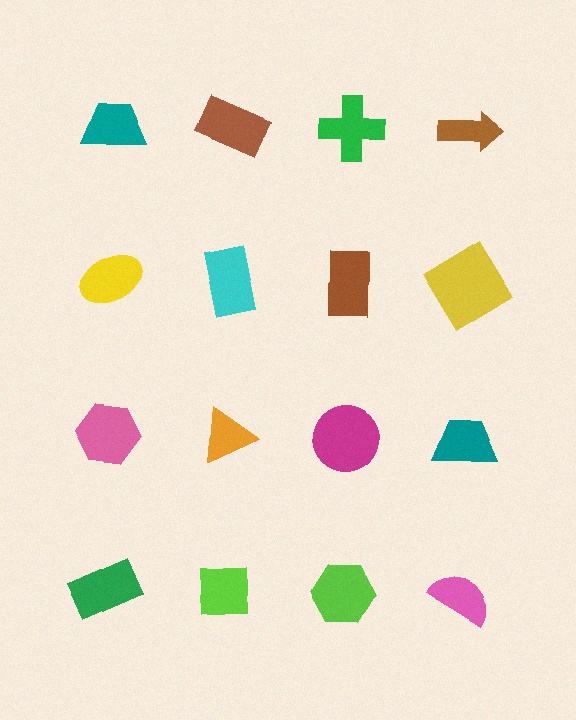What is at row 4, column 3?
A lime hexagon.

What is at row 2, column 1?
A yellow ellipse.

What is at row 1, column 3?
A green cross.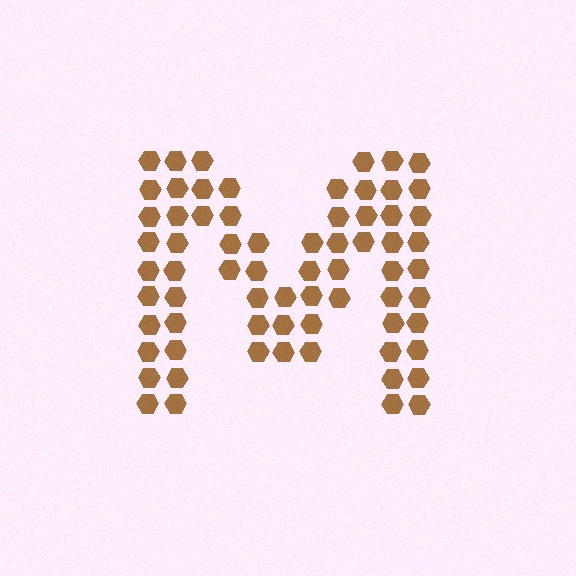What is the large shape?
The large shape is the letter M.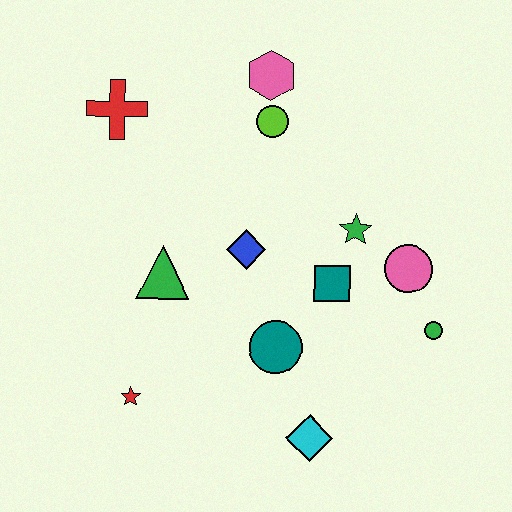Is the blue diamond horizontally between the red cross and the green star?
Yes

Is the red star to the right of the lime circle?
No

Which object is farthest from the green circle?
The red cross is farthest from the green circle.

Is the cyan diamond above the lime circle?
No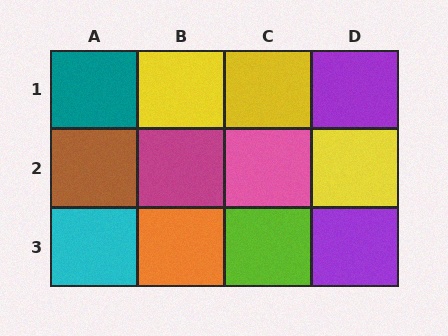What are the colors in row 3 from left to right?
Cyan, orange, lime, purple.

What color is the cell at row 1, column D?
Purple.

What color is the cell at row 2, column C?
Pink.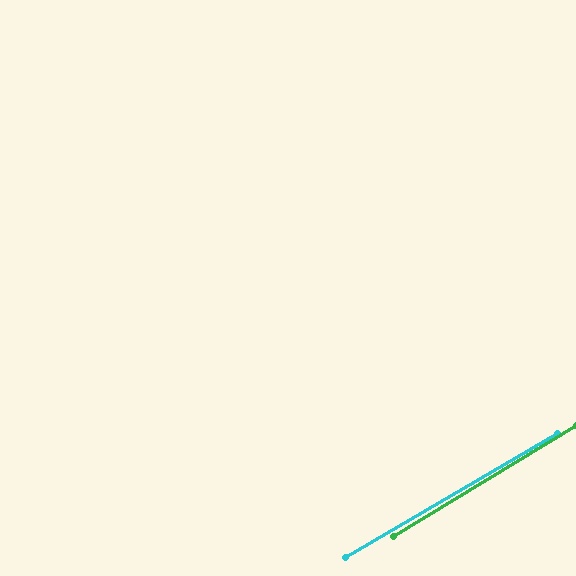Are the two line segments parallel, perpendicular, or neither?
Parallel — their directions differ by only 1.1°.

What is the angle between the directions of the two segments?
Approximately 1 degree.